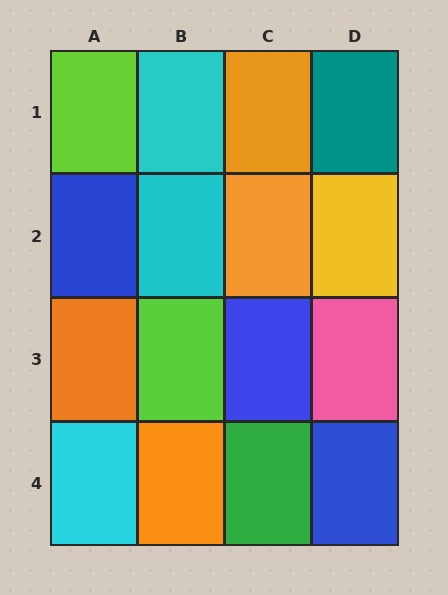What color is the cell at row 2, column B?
Cyan.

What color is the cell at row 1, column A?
Lime.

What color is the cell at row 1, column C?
Orange.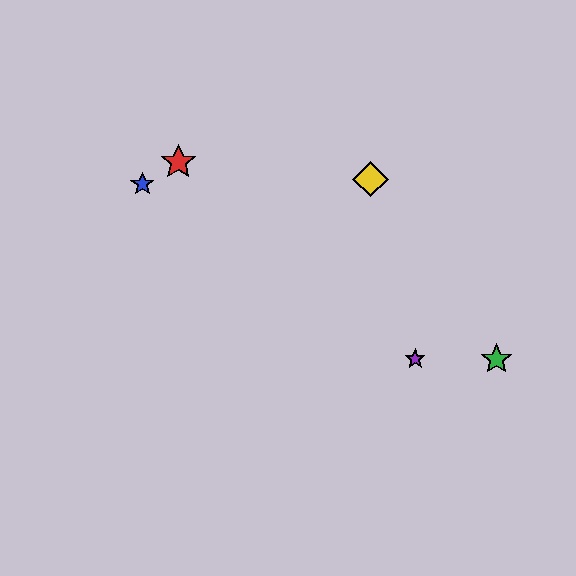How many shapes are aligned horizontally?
2 shapes (the green star, the purple star) are aligned horizontally.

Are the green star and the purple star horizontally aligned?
Yes, both are at y≈359.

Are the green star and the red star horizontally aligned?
No, the green star is at y≈359 and the red star is at y≈162.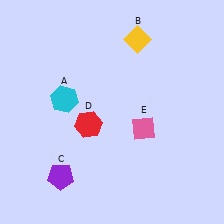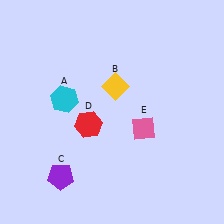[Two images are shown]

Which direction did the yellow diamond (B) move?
The yellow diamond (B) moved down.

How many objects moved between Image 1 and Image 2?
1 object moved between the two images.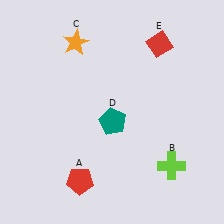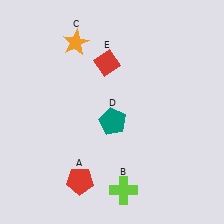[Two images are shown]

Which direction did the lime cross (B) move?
The lime cross (B) moved left.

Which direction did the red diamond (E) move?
The red diamond (E) moved left.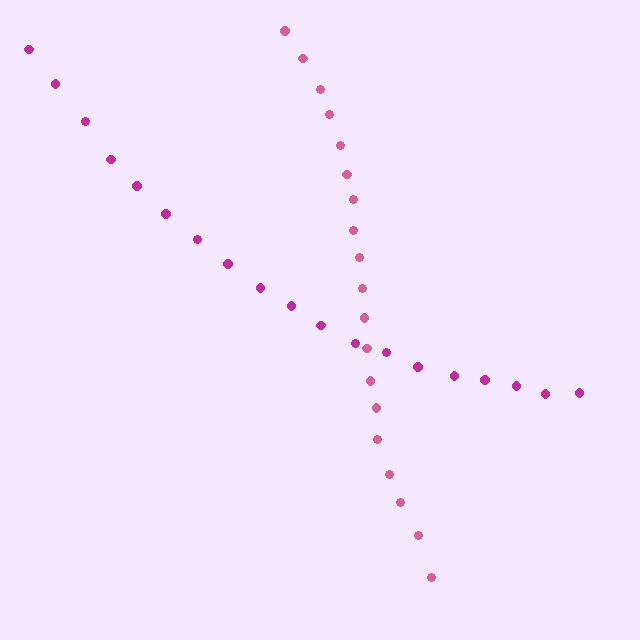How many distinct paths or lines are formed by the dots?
There are 2 distinct paths.